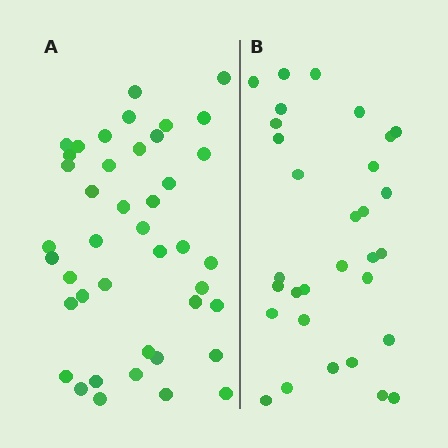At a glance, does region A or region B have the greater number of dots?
Region A (the left region) has more dots.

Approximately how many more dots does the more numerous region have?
Region A has roughly 12 or so more dots than region B.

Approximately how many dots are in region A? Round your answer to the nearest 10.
About 40 dots. (The exact count is 42, which rounds to 40.)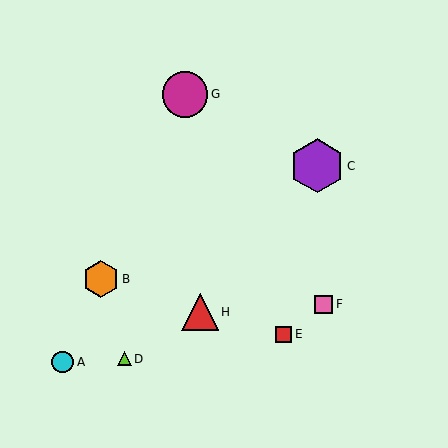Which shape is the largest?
The purple hexagon (labeled C) is the largest.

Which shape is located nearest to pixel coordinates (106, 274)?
The orange hexagon (labeled B) at (101, 279) is nearest to that location.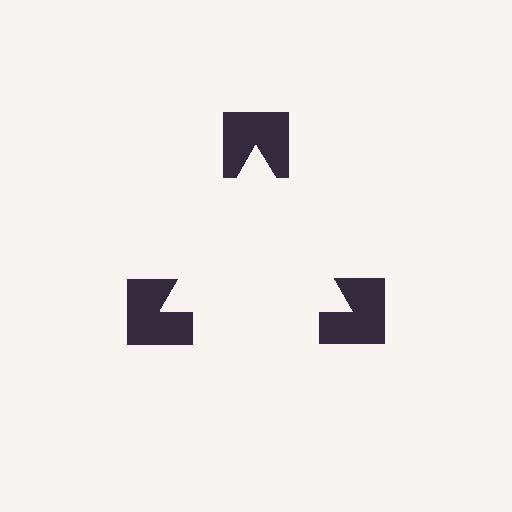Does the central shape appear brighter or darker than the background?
It typically appears slightly brighter than the background, even though no actual brightness change is drawn.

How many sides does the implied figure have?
3 sides.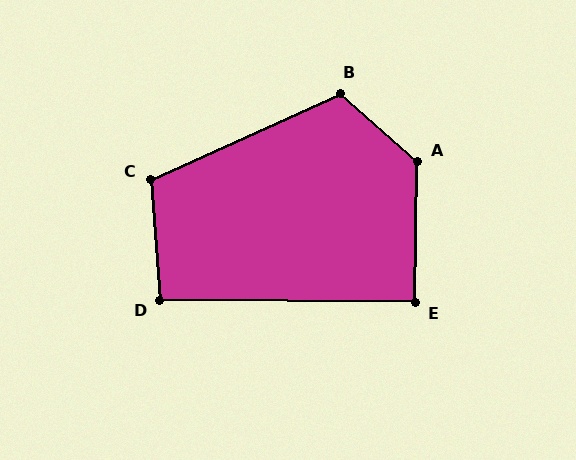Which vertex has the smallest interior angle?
E, at approximately 90 degrees.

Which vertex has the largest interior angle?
A, at approximately 131 degrees.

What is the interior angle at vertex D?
Approximately 95 degrees (approximately right).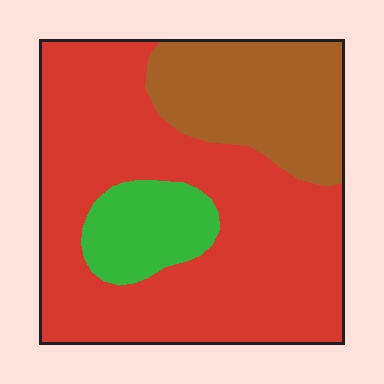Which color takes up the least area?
Green, at roughly 10%.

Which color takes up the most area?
Red, at roughly 65%.